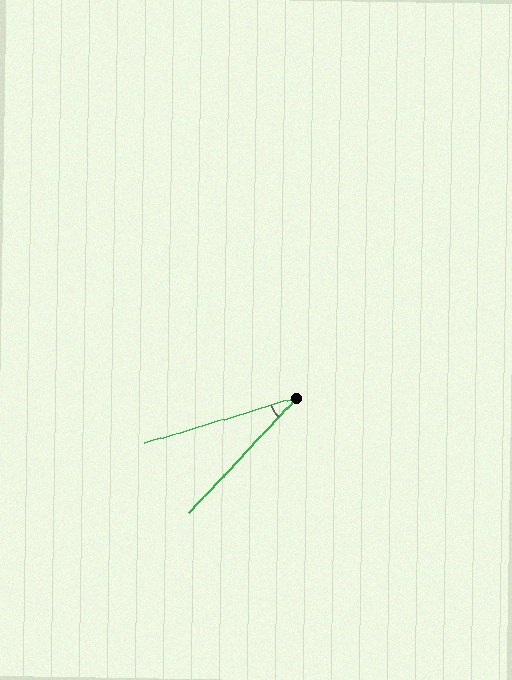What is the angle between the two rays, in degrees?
Approximately 30 degrees.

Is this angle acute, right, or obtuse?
It is acute.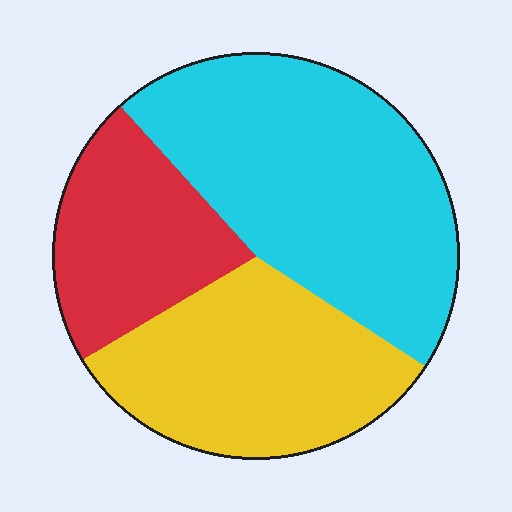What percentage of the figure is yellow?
Yellow takes up about one third (1/3) of the figure.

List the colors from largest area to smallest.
From largest to smallest: cyan, yellow, red.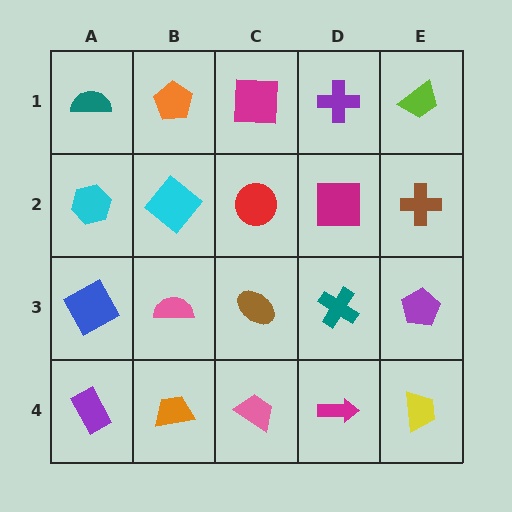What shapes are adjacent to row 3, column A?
A cyan hexagon (row 2, column A), a purple rectangle (row 4, column A), a pink semicircle (row 3, column B).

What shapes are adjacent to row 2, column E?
A lime trapezoid (row 1, column E), a purple pentagon (row 3, column E), a magenta square (row 2, column D).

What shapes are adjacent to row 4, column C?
A brown ellipse (row 3, column C), an orange trapezoid (row 4, column B), a magenta arrow (row 4, column D).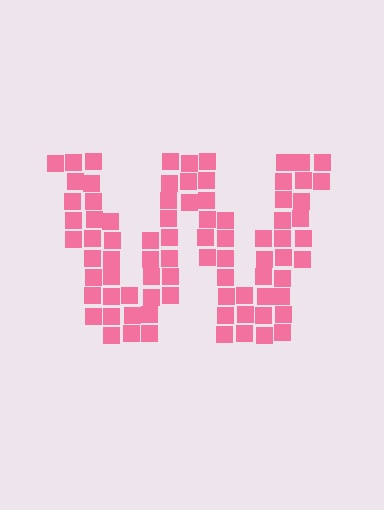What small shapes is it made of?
It is made of small squares.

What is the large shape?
The large shape is the letter W.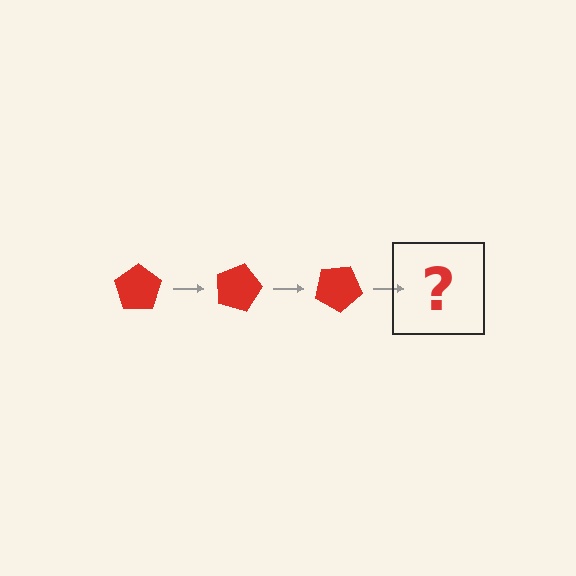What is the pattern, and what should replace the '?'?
The pattern is that the pentagon rotates 15 degrees each step. The '?' should be a red pentagon rotated 45 degrees.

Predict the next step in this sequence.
The next step is a red pentagon rotated 45 degrees.